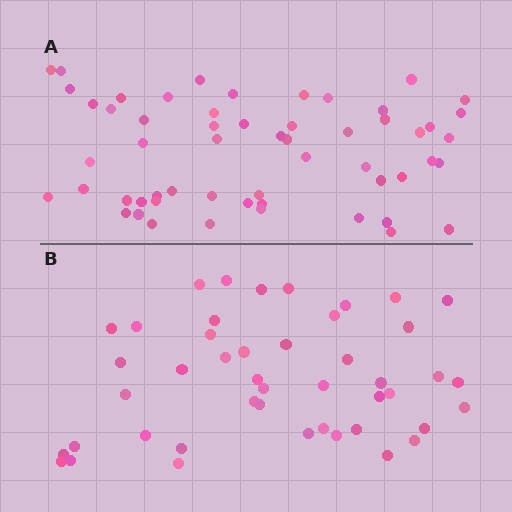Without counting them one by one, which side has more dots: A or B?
Region A (the top region) has more dots.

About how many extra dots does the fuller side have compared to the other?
Region A has roughly 12 or so more dots than region B.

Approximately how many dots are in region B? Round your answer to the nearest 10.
About 40 dots. (The exact count is 45, which rounds to 40.)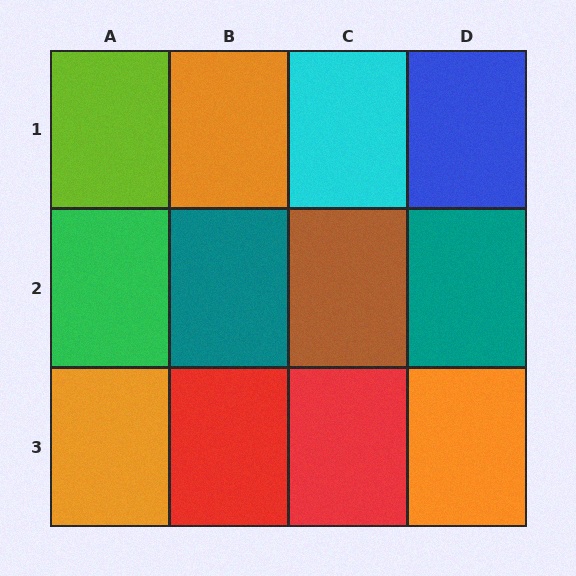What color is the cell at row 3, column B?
Red.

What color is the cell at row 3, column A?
Orange.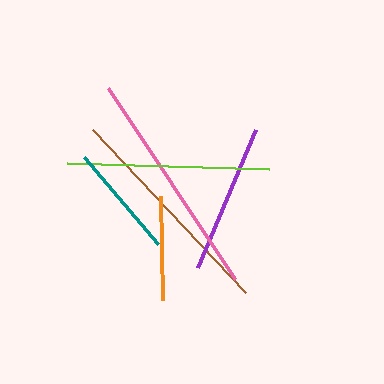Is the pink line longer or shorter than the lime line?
The pink line is longer than the lime line.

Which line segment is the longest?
The pink line is the longest at approximately 229 pixels.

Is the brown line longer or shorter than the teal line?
The brown line is longer than the teal line.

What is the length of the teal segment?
The teal segment is approximately 115 pixels long.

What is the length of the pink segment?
The pink segment is approximately 229 pixels long.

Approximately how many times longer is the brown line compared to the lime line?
The brown line is approximately 1.1 times the length of the lime line.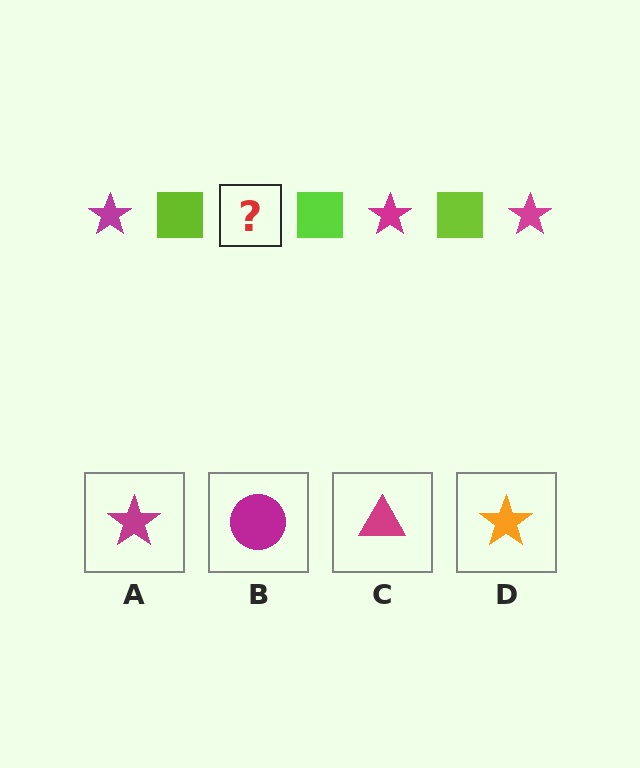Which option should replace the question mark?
Option A.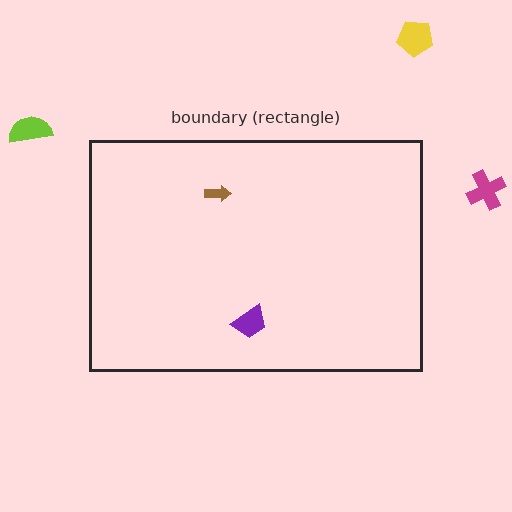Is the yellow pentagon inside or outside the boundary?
Outside.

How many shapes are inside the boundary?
2 inside, 3 outside.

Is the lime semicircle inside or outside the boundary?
Outside.